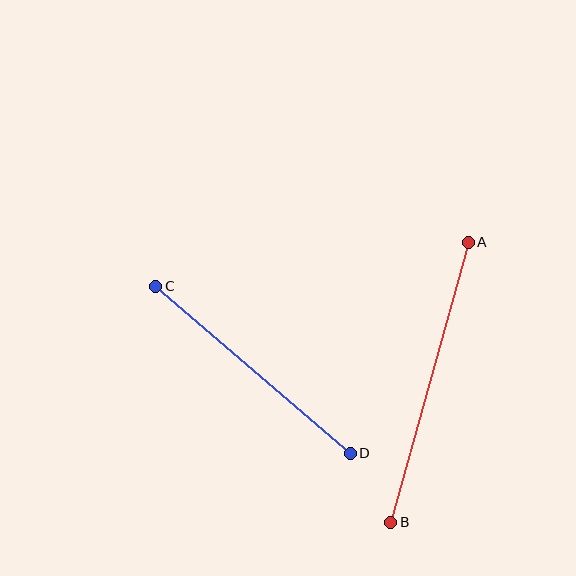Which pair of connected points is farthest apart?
Points A and B are farthest apart.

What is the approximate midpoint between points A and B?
The midpoint is at approximately (430, 382) pixels.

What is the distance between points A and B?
The distance is approximately 291 pixels.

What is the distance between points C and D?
The distance is approximately 256 pixels.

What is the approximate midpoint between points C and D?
The midpoint is at approximately (253, 370) pixels.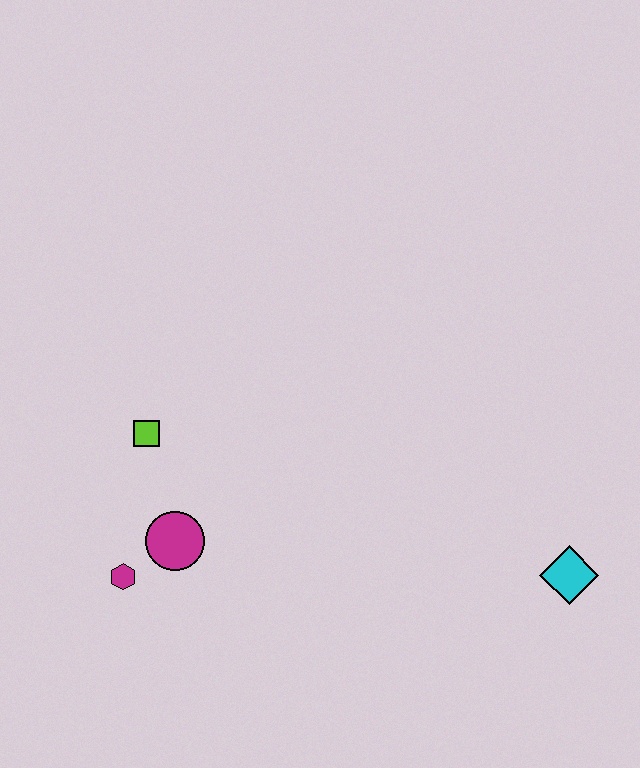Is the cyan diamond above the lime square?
No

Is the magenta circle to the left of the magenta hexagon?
No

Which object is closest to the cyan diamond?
The magenta circle is closest to the cyan diamond.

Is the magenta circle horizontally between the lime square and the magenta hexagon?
No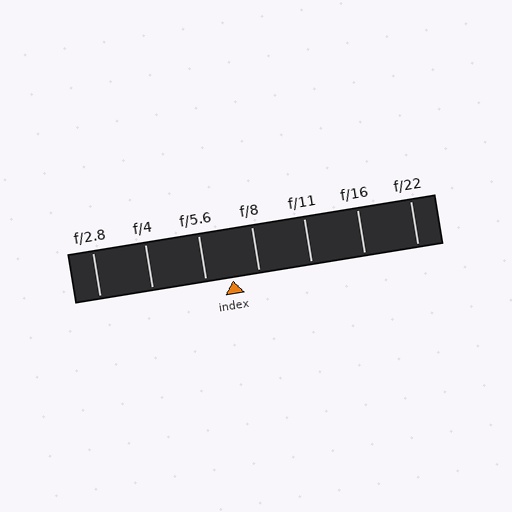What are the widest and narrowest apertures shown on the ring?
The widest aperture shown is f/2.8 and the narrowest is f/22.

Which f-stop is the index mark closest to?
The index mark is closest to f/8.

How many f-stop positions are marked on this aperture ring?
There are 7 f-stop positions marked.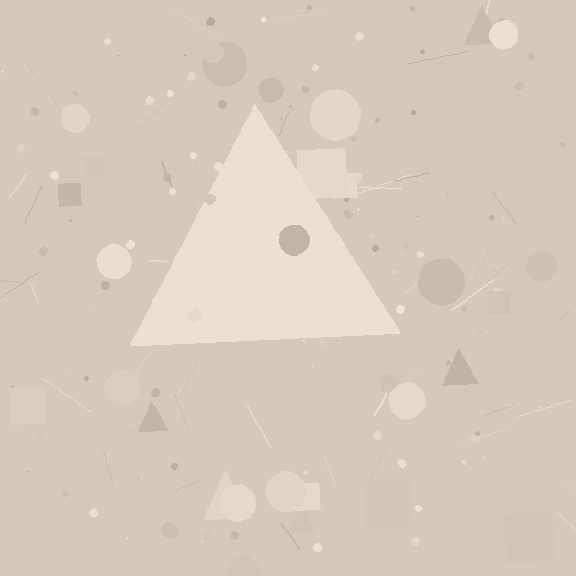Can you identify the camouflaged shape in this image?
The camouflaged shape is a triangle.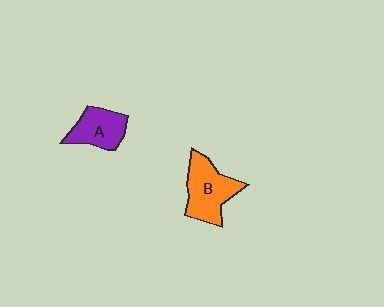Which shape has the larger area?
Shape B (orange).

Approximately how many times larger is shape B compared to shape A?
Approximately 1.4 times.